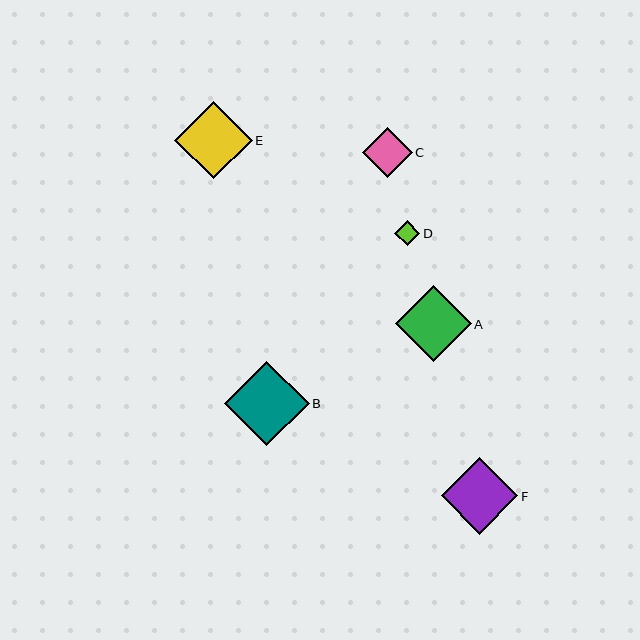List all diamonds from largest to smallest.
From largest to smallest: B, E, F, A, C, D.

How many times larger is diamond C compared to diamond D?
Diamond C is approximately 1.9 times the size of diamond D.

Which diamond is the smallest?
Diamond D is the smallest with a size of approximately 25 pixels.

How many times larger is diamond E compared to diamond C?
Diamond E is approximately 1.6 times the size of diamond C.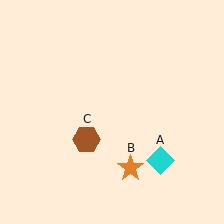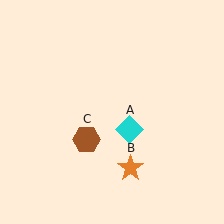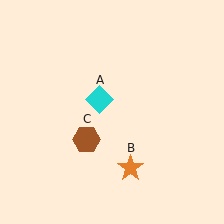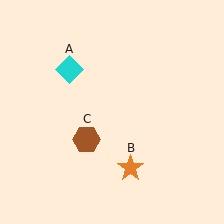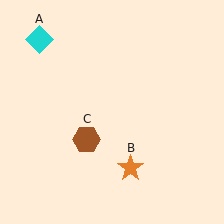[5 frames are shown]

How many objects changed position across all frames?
1 object changed position: cyan diamond (object A).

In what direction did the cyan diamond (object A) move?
The cyan diamond (object A) moved up and to the left.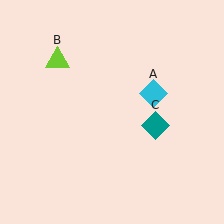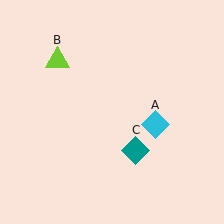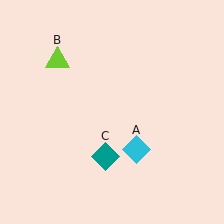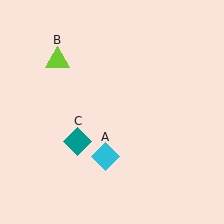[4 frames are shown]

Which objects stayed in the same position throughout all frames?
Lime triangle (object B) remained stationary.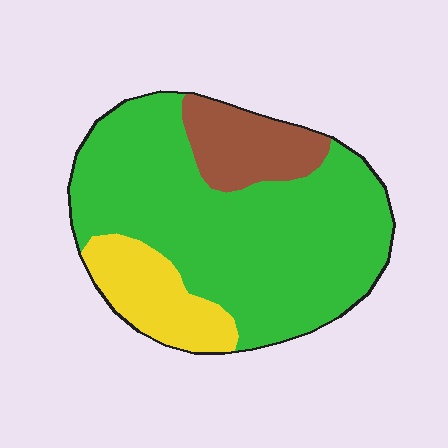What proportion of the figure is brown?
Brown covers about 15% of the figure.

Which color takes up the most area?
Green, at roughly 70%.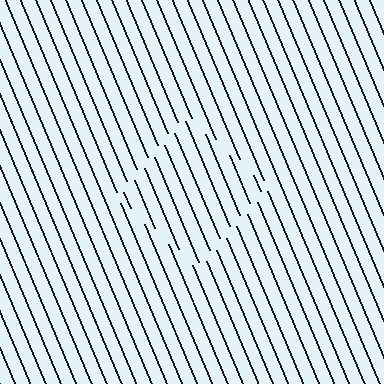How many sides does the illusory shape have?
4 sides — the line-ends trace a square.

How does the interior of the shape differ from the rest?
The interior of the shape contains the same grating, shifted by half a period — the contour is defined by the phase discontinuity where line-ends from the inner and outer gratings abut.